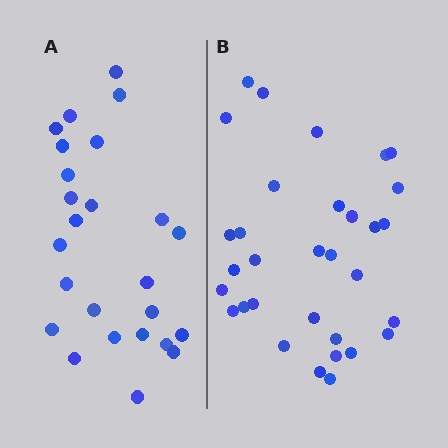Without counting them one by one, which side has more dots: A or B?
Region B (the right region) has more dots.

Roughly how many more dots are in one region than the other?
Region B has roughly 8 or so more dots than region A.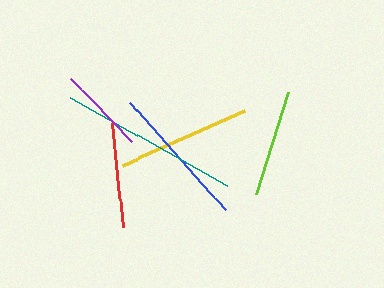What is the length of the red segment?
The red segment is approximately 104 pixels long.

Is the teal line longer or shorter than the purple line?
The teal line is longer than the purple line.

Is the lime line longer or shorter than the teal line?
The teal line is longer than the lime line.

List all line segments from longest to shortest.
From longest to shortest: teal, blue, yellow, lime, red, purple.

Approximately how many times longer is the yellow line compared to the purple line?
The yellow line is approximately 1.5 times the length of the purple line.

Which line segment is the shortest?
The purple line is the shortest at approximately 87 pixels.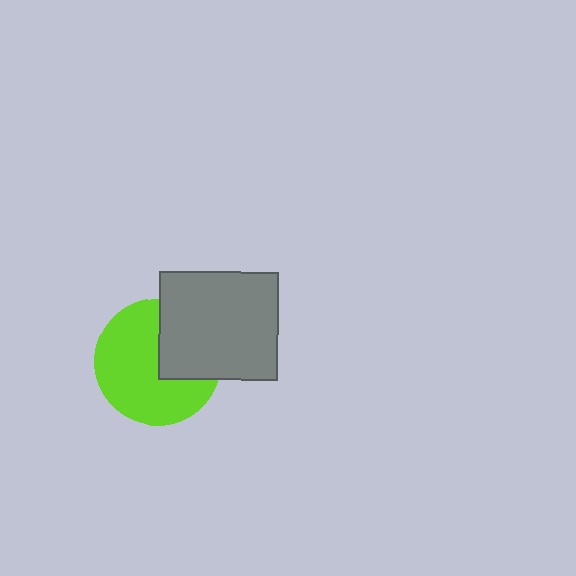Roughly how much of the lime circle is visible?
Most of it is visible (roughly 67%).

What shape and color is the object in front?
The object in front is a gray rectangle.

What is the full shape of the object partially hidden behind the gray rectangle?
The partially hidden object is a lime circle.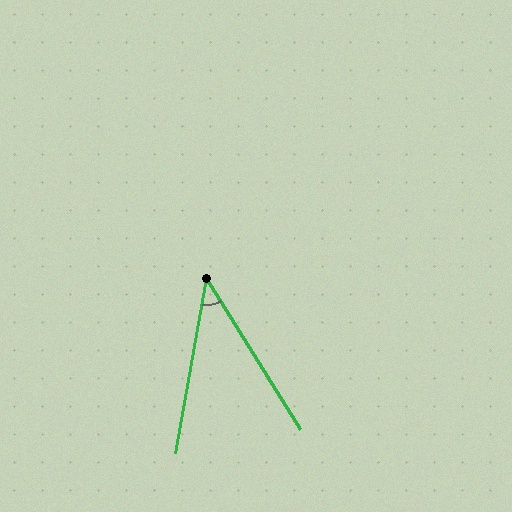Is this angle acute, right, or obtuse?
It is acute.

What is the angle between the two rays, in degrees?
Approximately 42 degrees.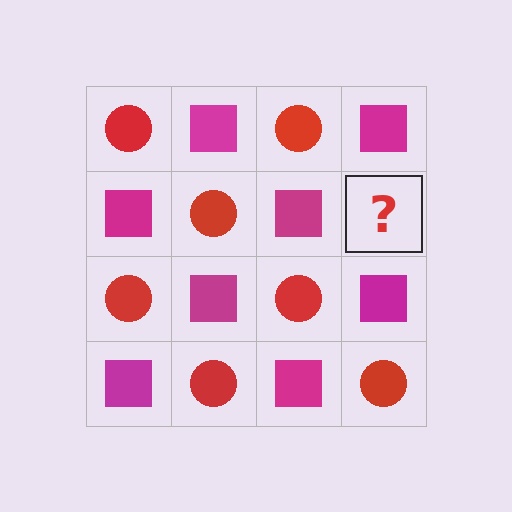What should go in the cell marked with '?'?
The missing cell should contain a red circle.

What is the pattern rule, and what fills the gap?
The rule is that it alternates red circle and magenta square in a checkerboard pattern. The gap should be filled with a red circle.